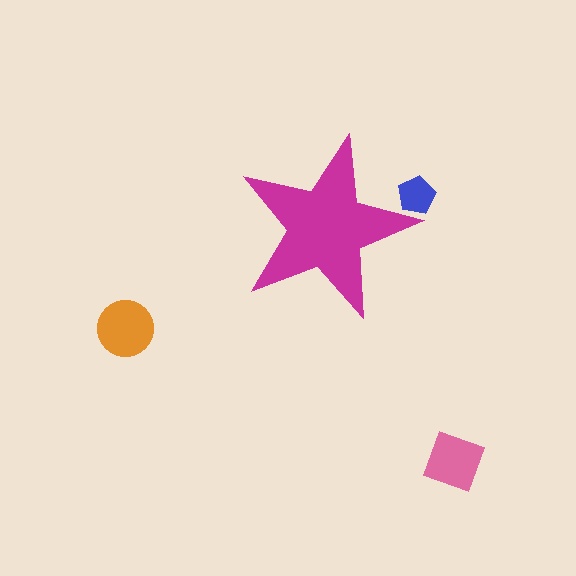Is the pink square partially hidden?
No, the pink square is fully visible.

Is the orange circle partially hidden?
No, the orange circle is fully visible.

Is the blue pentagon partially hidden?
Yes, the blue pentagon is partially hidden behind the magenta star.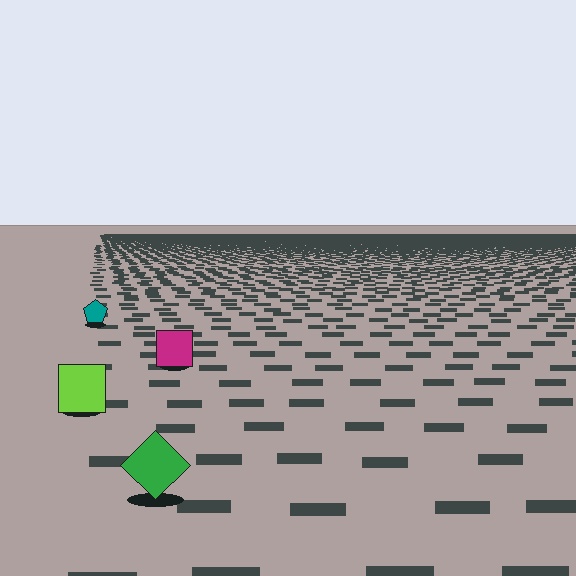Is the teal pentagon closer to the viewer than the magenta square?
No. The magenta square is closer — you can tell from the texture gradient: the ground texture is coarser near it.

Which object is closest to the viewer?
The green diamond is closest. The texture marks near it are larger and more spread out.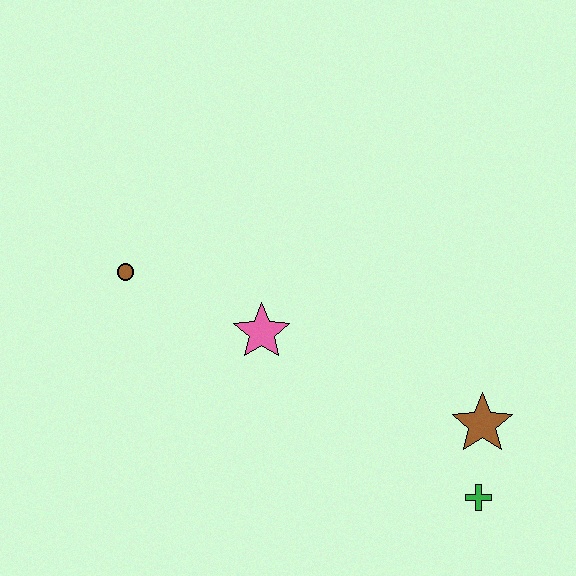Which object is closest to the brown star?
The green cross is closest to the brown star.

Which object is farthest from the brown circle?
The green cross is farthest from the brown circle.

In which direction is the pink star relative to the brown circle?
The pink star is to the right of the brown circle.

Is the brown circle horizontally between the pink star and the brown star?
No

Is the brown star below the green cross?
No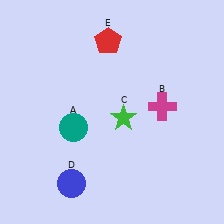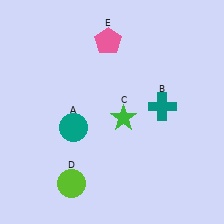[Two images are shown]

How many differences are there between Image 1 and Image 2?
There are 3 differences between the two images.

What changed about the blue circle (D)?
In Image 1, D is blue. In Image 2, it changed to lime.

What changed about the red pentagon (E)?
In Image 1, E is red. In Image 2, it changed to pink.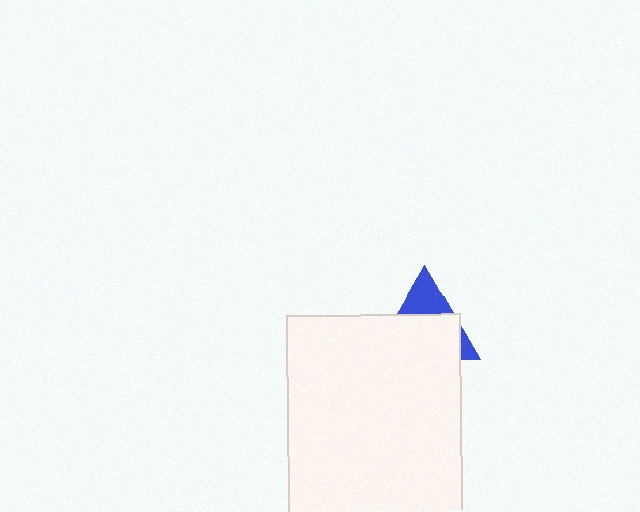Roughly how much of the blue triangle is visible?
A small part of it is visible (roughly 34%).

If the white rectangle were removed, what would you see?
You would see the complete blue triangle.